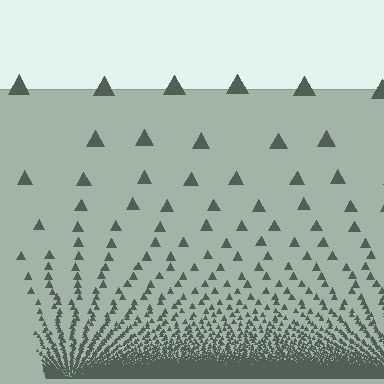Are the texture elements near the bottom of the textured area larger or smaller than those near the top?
Smaller. The gradient is inverted — elements near the bottom are smaller and denser.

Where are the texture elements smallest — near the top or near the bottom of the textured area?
Near the bottom.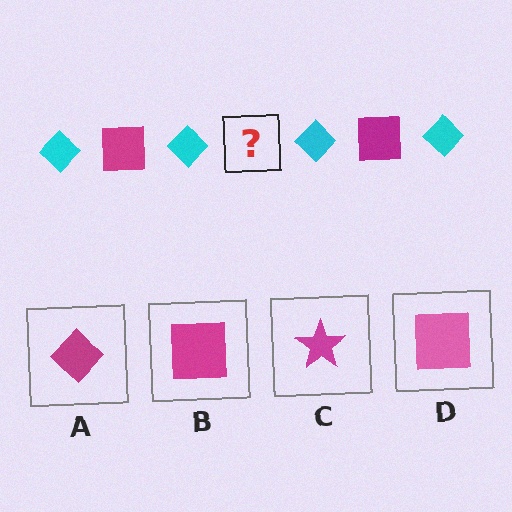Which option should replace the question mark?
Option B.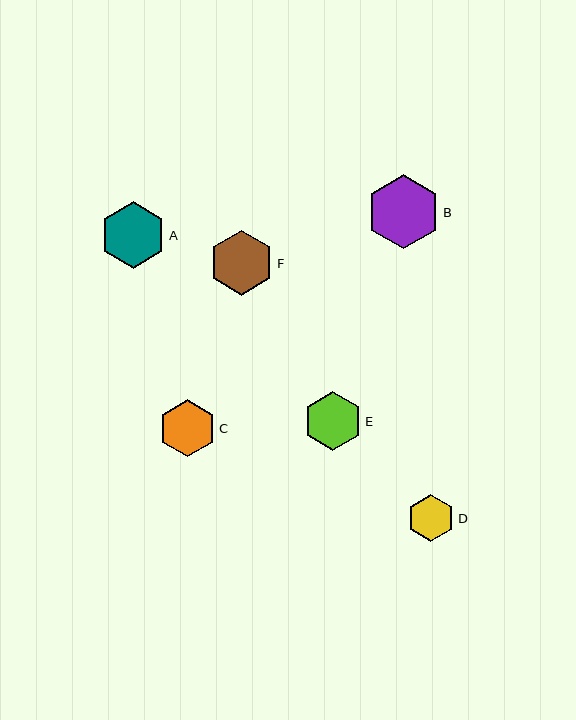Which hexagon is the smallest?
Hexagon D is the smallest with a size of approximately 47 pixels.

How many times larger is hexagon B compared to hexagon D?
Hexagon B is approximately 1.6 times the size of hexagon D.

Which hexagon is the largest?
Hexagon B is the largest with a size of approximately 74 pixels.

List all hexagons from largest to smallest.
From largest to smallest: B, A, F, E, C, D.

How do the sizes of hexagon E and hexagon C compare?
Hexagon E and hexagon C are approximately the same size.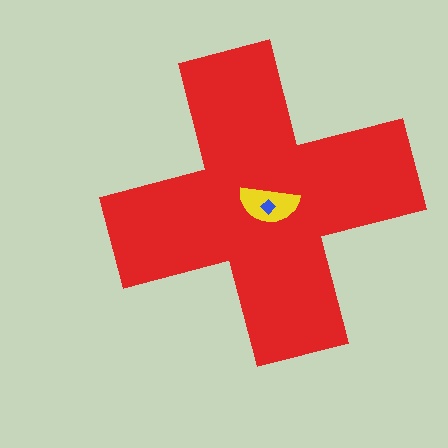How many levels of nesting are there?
3.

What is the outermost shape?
The red cross.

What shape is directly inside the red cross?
The yellow semicircle.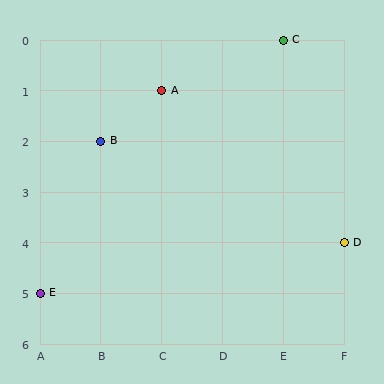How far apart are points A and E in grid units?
Points A and E are 2 columns and 4 rows apart (about 4.5 grid units diagonally).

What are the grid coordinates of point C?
Point C is at grid coordinates (E, 0).